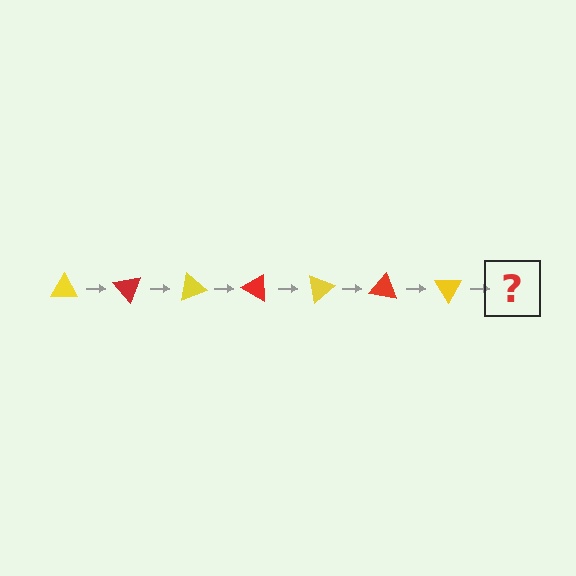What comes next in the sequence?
The next element should be a red triangle, rotated 350 degrees from the start.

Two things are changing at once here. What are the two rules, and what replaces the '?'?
The two rules are that it rotates 50 degrees each step and the color cycles through yellow and red. The '?' should be a red triangle, rotated 350 degrees from the start.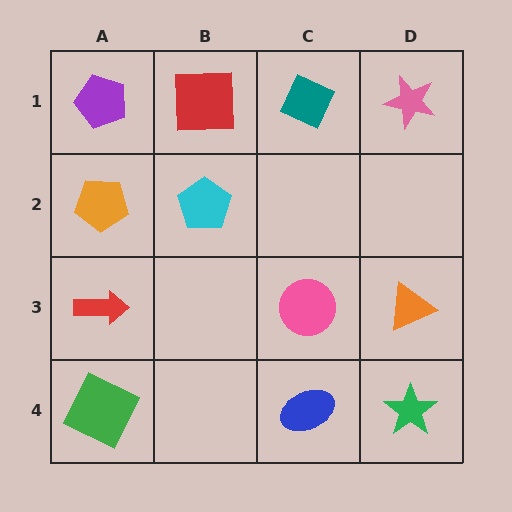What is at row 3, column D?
An orange triangle.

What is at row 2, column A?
An orange pentagon.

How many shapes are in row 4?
3 shapes.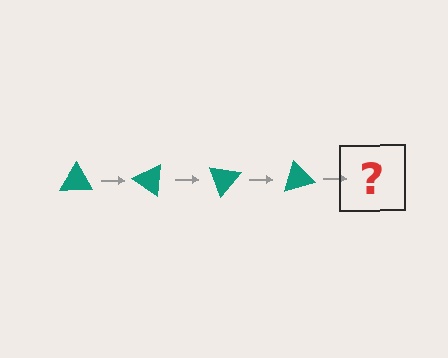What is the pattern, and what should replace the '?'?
The pattern is that the triangle rotates 35 degrees each step. The '?' should be a teal triangle rotated 140 degrees.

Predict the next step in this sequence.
The next step is a teal triangle rotated 140 degrees.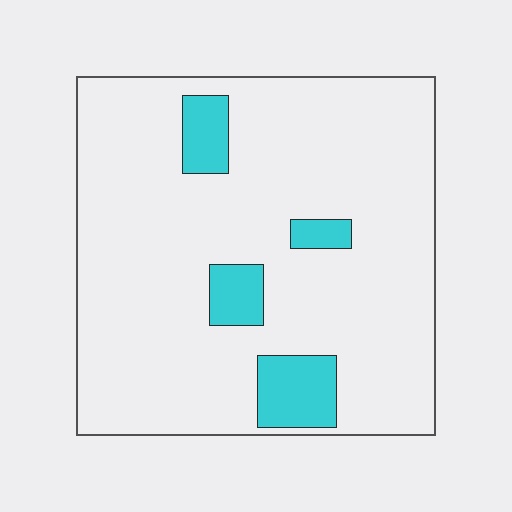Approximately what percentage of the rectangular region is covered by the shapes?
Approximately 10%.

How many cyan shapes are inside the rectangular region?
4.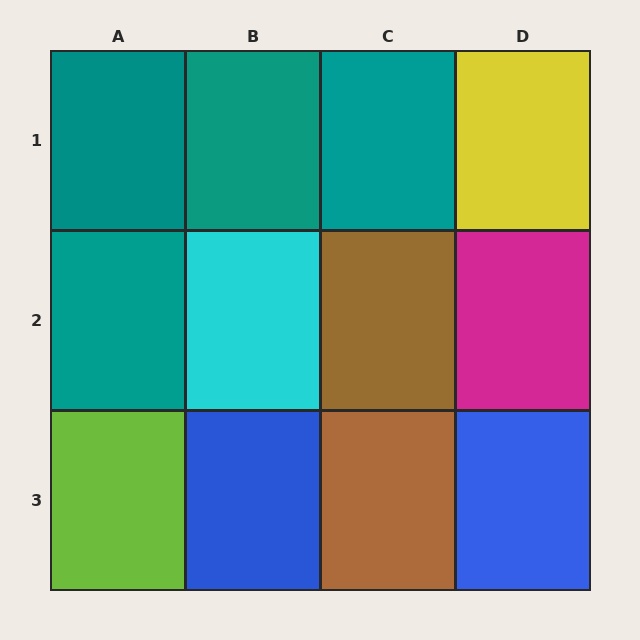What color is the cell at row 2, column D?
Magenta.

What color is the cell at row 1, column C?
Teal.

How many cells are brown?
2 cells are brown.